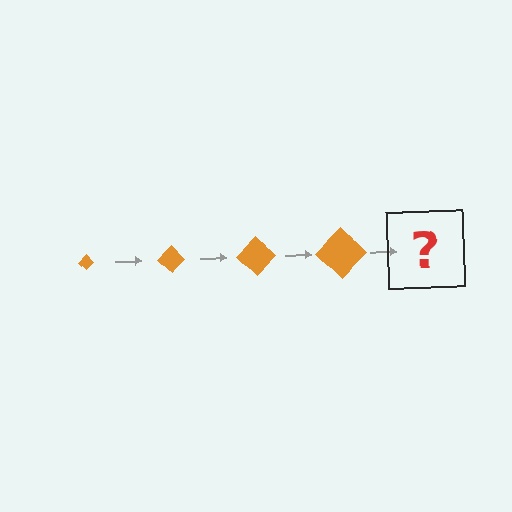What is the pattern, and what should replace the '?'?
The pattern is that the diamond gets progressively larger each step. The '?' should be an orange diamond, larger than the previous one.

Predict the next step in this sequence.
The next step is an orange diamond, larger than the previous one.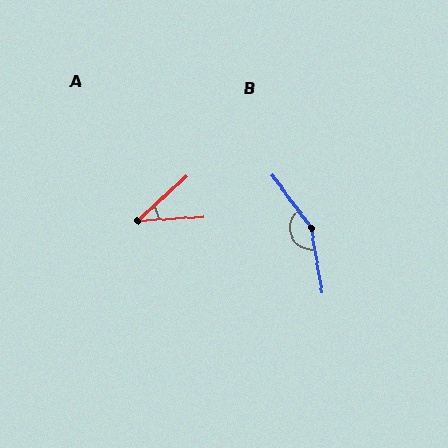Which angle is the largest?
B, at approximately 153 degrees.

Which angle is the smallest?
A, at approximately 39 degrees.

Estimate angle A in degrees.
Approximately 39 degrees.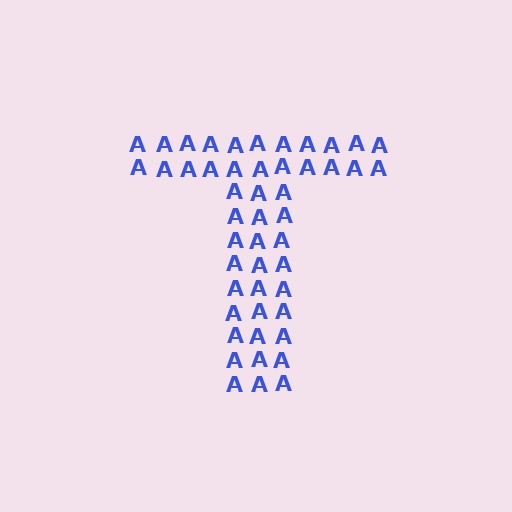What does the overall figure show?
The overall figure shows the letter T.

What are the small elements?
The small elements are letter A's.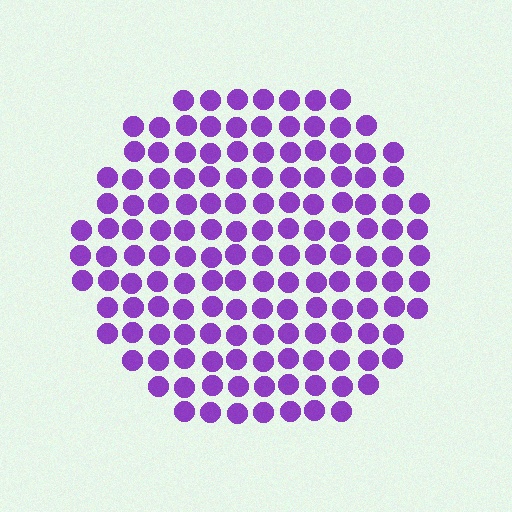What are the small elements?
The small elements are circles.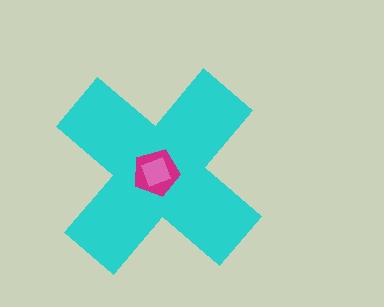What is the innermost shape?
The pink diamond.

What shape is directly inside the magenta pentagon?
The pink diamond.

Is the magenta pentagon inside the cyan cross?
Yes.